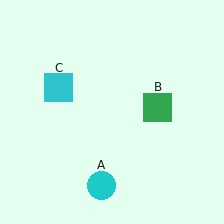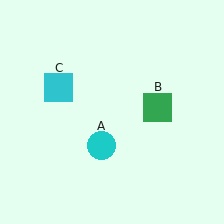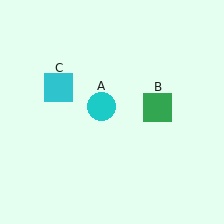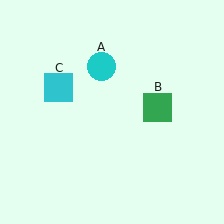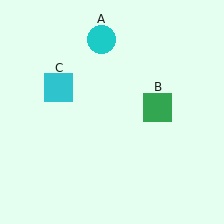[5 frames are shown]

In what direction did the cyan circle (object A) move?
The cyan circle (object A) moved up.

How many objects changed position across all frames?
1 object changed position: cyan circle (object A).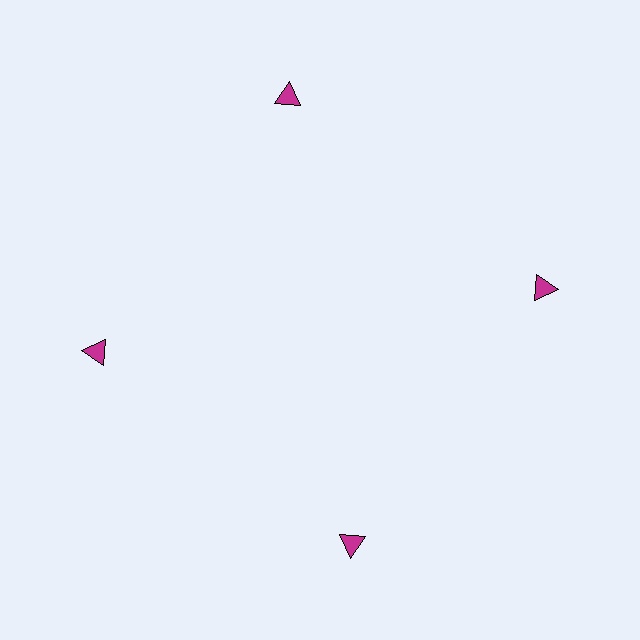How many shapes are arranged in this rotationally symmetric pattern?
There are 4 shapes, arranged in 4 groups of 1.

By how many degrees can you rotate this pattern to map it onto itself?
The pattern maps onto itself every 90 degrees of rotation.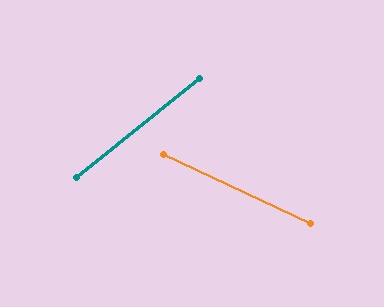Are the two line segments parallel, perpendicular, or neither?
Neither parallel nor perpendicular — they differ by about 64°.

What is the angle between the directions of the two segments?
Approximately 64 degrees.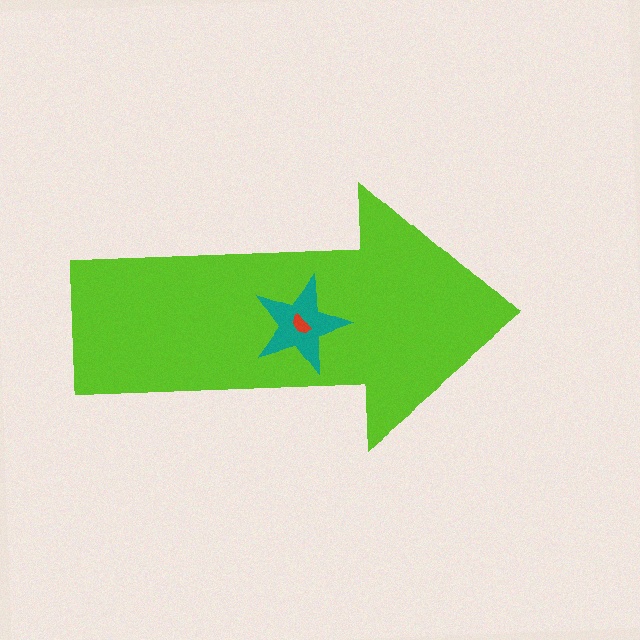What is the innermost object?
The red semicircle.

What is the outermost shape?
The lime arrow.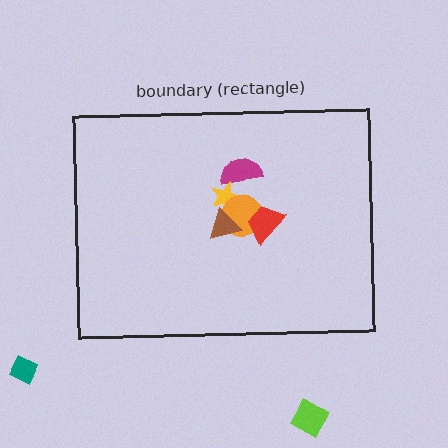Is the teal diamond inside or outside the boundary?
Outside.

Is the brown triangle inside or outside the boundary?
Inside.